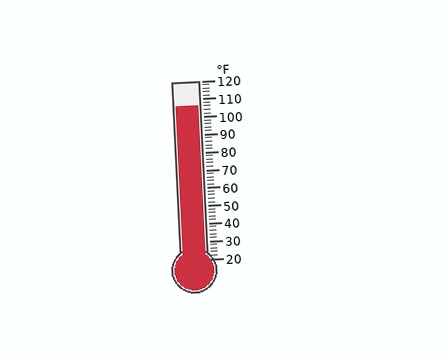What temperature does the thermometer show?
The thermometer shows approximately 106°F.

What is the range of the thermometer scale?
The thermometer scale ranges from 20°F to 120°F.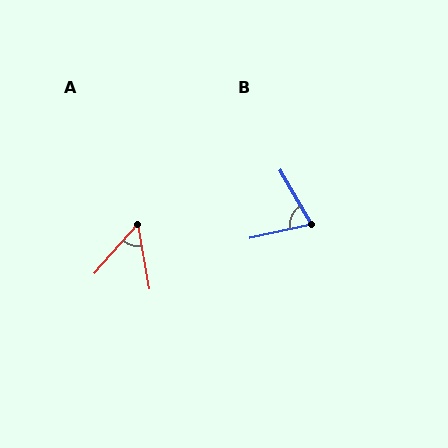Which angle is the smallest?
A, at approximately 51 degrees.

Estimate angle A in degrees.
Approximately 51 degrees.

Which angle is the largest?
B, at approximately 72 degrees.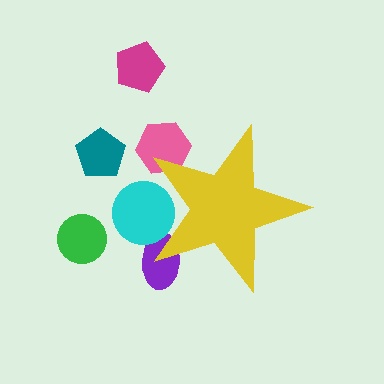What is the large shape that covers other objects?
A yellow star.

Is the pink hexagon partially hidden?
Yes, the pink hexagon is partially hidden behind the yellow star.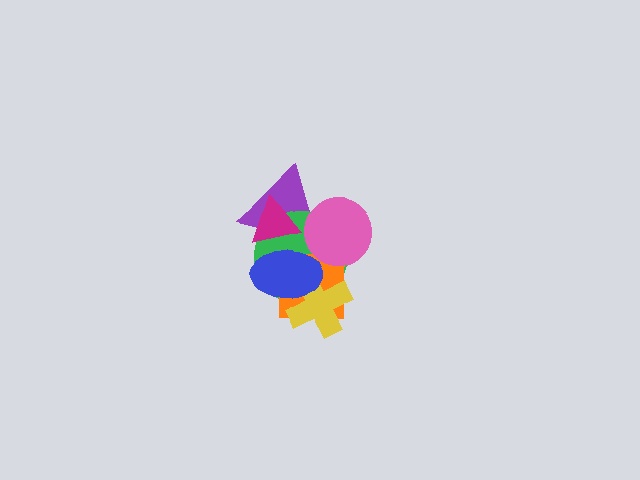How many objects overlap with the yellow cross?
3 objects overlap with the yellow cross.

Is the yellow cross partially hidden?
Yes, it is partially covered by another shape.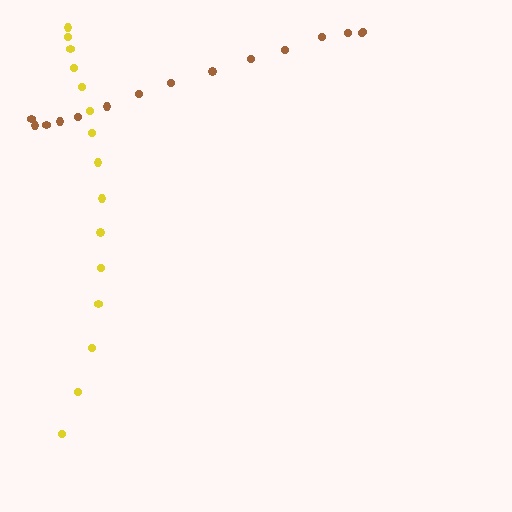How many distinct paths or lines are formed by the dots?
There are 2 distinct paths.